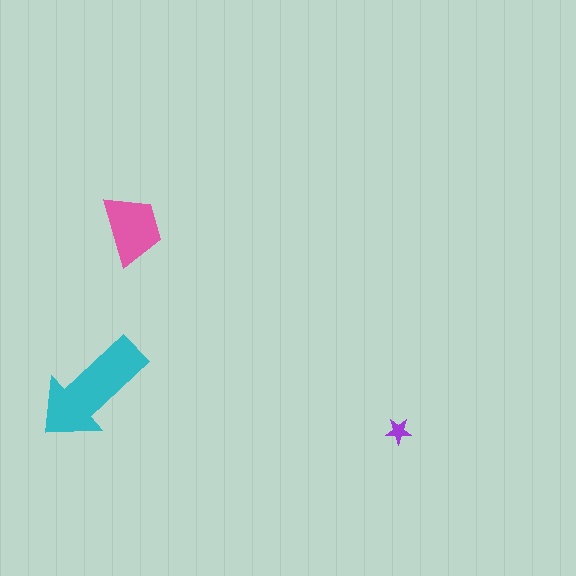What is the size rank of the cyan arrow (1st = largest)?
1st.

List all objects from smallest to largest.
The purple star, the pink trapezoid, the cyan arrow.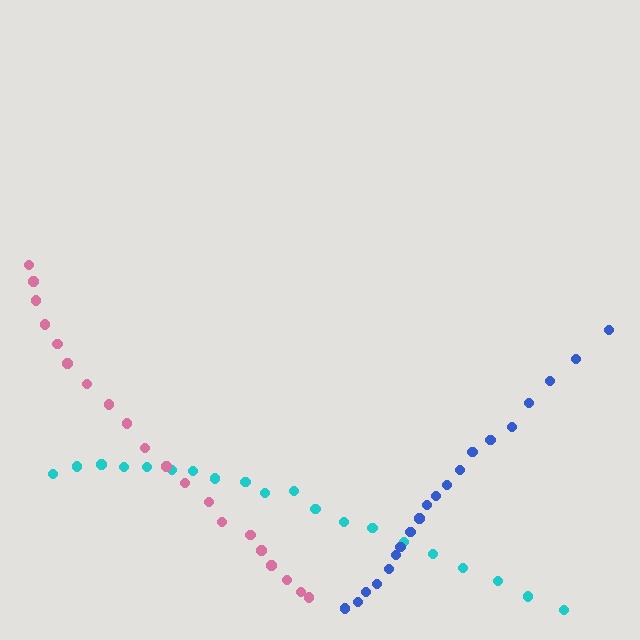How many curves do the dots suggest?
There are 3 distinct paths.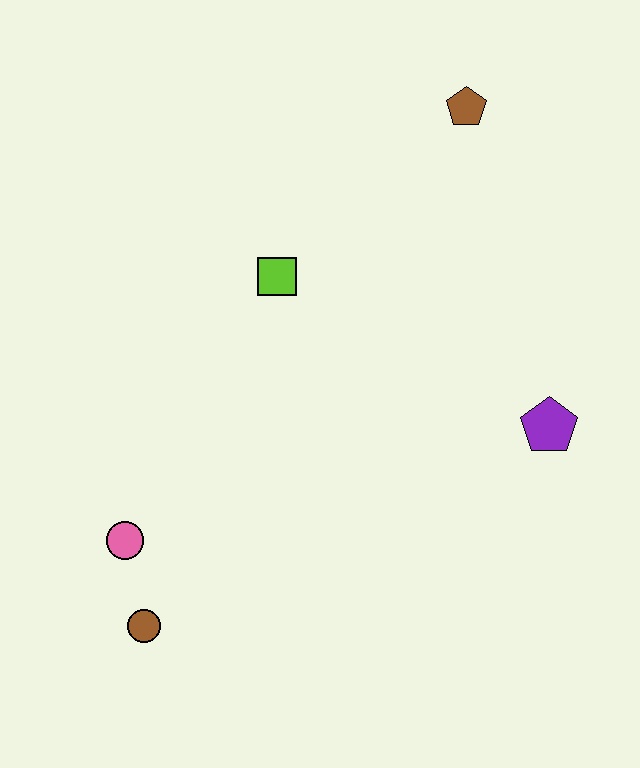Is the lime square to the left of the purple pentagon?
Yes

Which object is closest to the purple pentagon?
The lime square is closest to the purple pentagon.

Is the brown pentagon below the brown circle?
No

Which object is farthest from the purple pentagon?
The brown circle is farthest from the purple pentagon.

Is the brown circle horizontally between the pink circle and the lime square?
Yes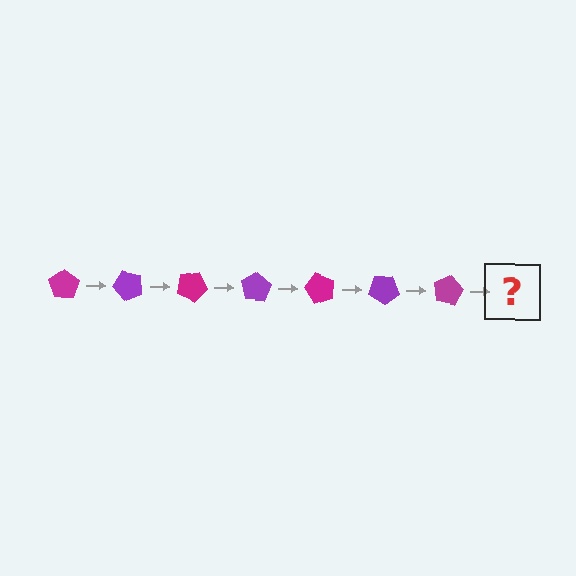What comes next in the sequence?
The next element should be a purple pentagon, rotated 350 degrees from the start.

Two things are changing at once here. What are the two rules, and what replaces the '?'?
The two rules are that it rotates 50 degrees each step and the color cycles through magenta and purple. The '?' should be a purple pentagon, rotated 350 degrees from the start.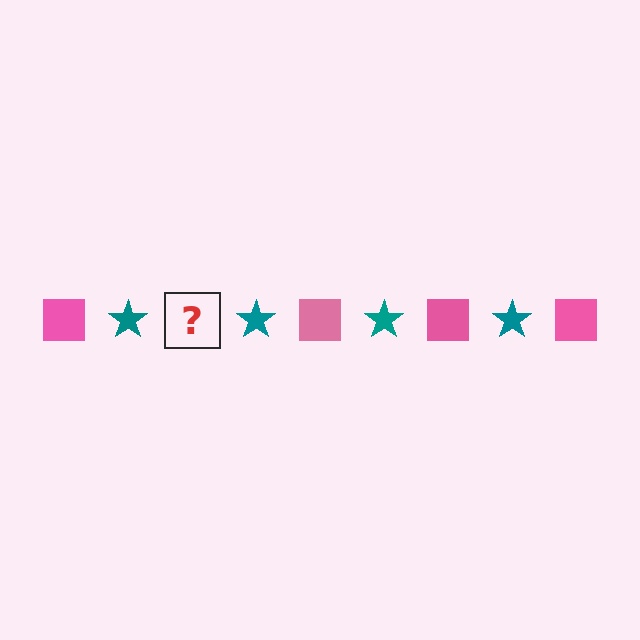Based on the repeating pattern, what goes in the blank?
The blank should be a pink square.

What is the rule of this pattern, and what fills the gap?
The rule is that the pattern alternates between pink square and teal star. The gap should be filled with a pink square.